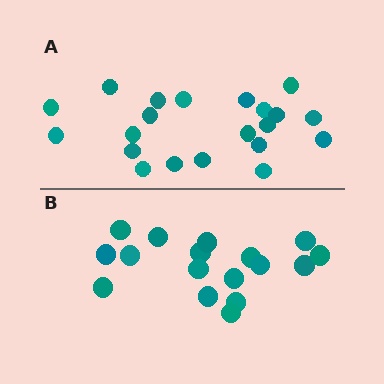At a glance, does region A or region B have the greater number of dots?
Region A (the top region) has more dots.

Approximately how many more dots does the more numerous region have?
Region A has about 4 more dots than region B.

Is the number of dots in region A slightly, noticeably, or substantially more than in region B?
Region A has only slightly more — the two regions are fairly close. The ratio is roughly 1.2 to 1.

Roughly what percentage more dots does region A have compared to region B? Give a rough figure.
About 25% more.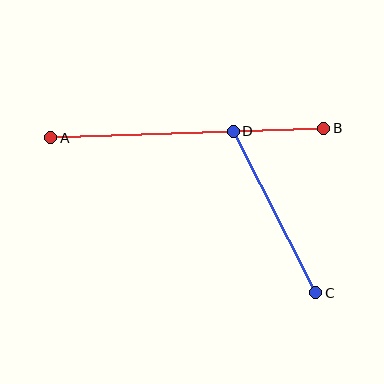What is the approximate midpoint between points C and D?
The midpoint is at approximately (274, 212) pixels.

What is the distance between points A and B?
The distance is approximately 273 pixels.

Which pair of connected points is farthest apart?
Points A and B are farthest apart.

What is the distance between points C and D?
The distance is approximately 181 pixels.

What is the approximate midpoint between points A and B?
The midpoint is at approximately (187, 133) pixels.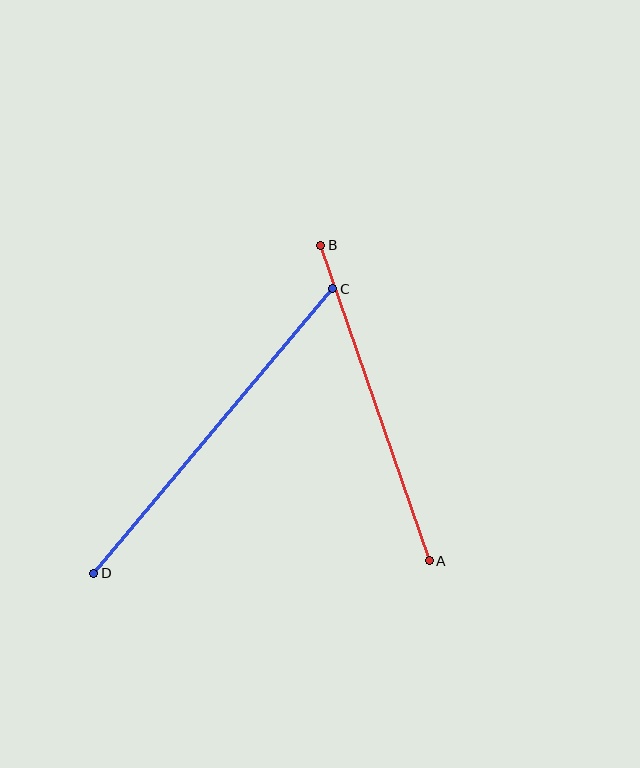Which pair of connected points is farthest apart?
Points C and D are farthest apart.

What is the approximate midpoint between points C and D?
The midpoint is at approximately (213, 431) pixels.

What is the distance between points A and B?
The distance is approximately 334 pixels.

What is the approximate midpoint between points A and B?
The midpoint is at approximately (375, 403) pixels.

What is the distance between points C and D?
The distance is approximately 372 pixels.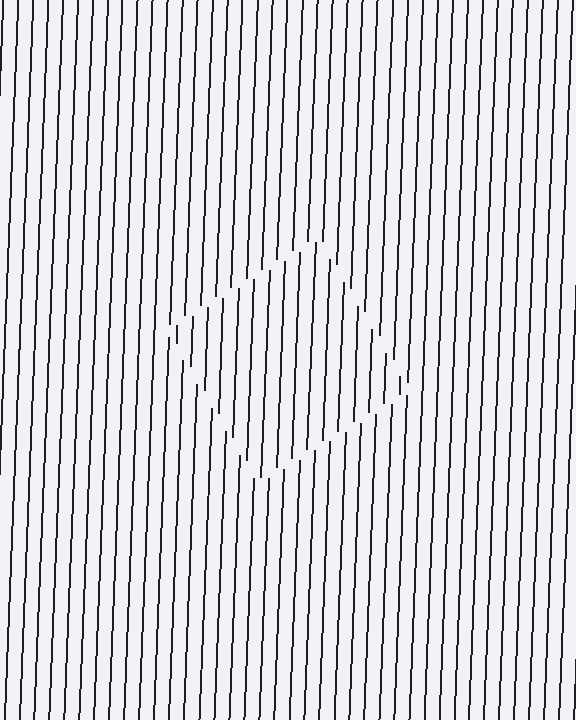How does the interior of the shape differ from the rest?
The interior of the shape contains the same grating, shifted by half a period — the contour is defined by the phase discontinuity where line-ends from the inner and outer gratings abut.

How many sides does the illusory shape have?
4 sides — the line-ends trace a square.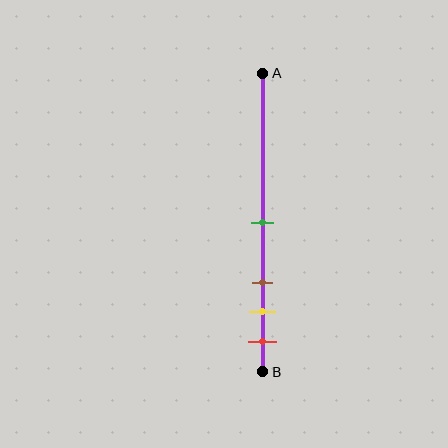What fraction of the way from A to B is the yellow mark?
The yellow mark is approximately 80% (0.8) of the way from A to B.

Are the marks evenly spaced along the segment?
No, the marks are not evenly spaced.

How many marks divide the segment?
There are 4 marks dividing the segment.